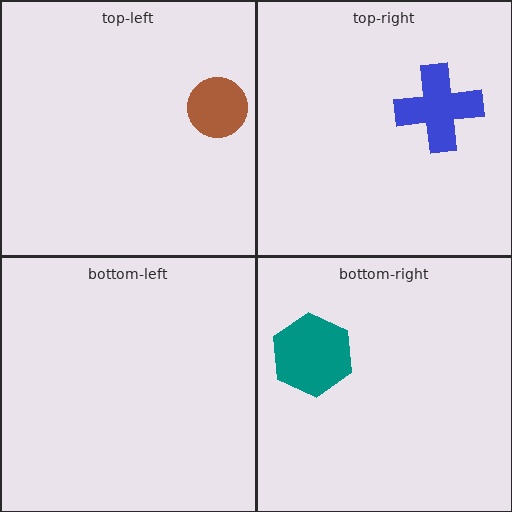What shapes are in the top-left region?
The brown circle.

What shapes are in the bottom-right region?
The teal hexagon.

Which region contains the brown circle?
The top-left region.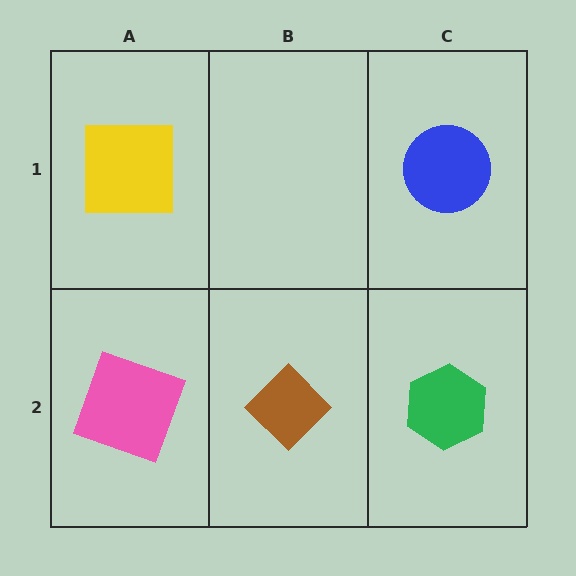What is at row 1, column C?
A blue circle.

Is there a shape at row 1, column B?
No, that cell is empty.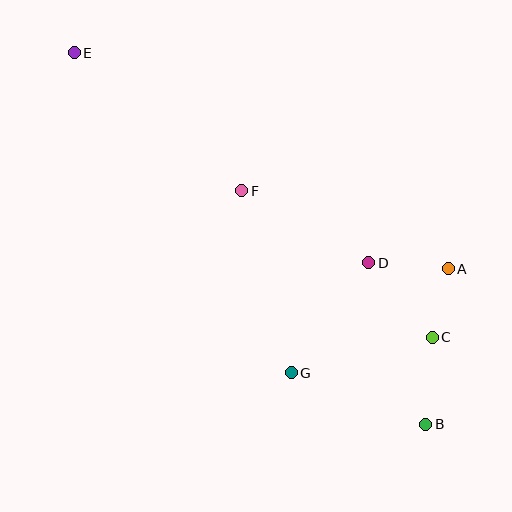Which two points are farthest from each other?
Points B and E are farthest from each other.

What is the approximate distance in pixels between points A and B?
The distance between A and B is approximately 157 pixels.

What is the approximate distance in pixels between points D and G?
The distance between D and G is approximately 135 pixels.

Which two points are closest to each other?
Points A and C are closest to each other.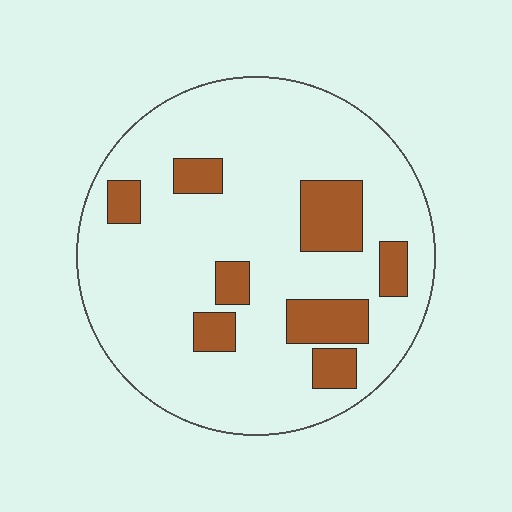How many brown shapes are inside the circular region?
8.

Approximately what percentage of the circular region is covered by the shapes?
Approximately 20%.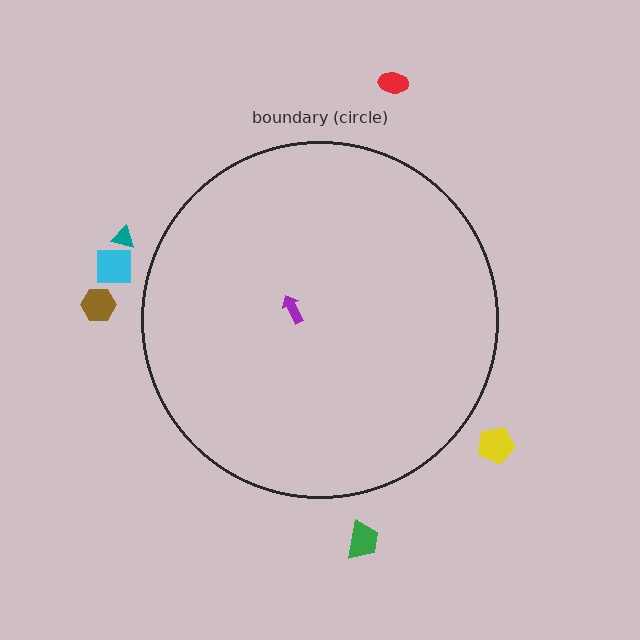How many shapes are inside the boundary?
1 inside, 6 outside.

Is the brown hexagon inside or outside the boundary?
Outside.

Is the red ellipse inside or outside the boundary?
Outside.